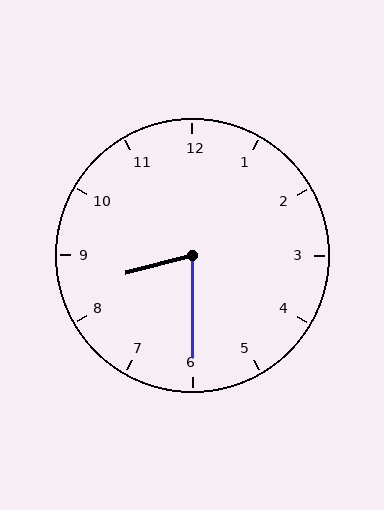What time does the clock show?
8:30.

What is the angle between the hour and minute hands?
Approximately 75 degrees.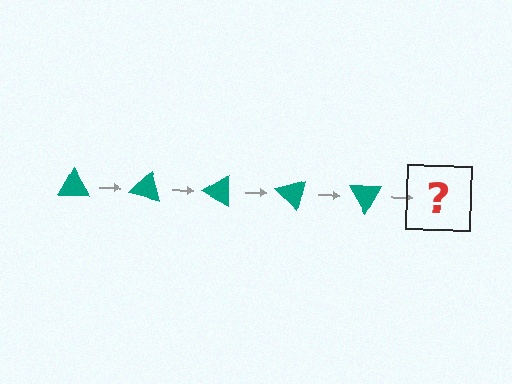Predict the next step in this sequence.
The next step is a teal triangle rotated 75 degrees.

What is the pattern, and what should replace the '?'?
The pattern is that the triangle rotates 15 degrees each step. The '?' should be a teal triangle rotated 75 degrees.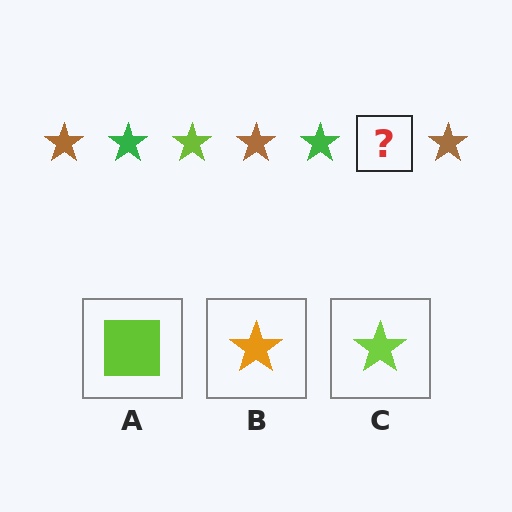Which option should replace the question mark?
Option C.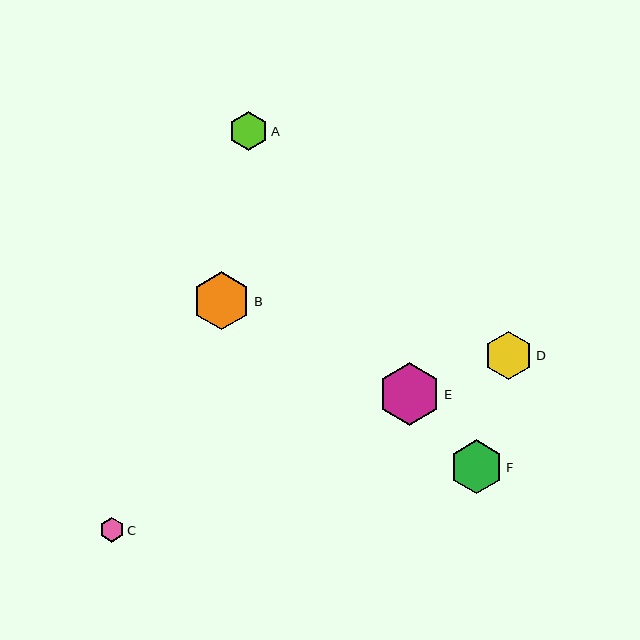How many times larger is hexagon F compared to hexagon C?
Hexagon F is approximately 2.2 times the size of hexagon C.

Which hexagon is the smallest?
Hexagon C is the smallest with a size of approximately 25 pixels.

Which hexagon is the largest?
Hexagon E is the largest with a size of approximately 63 pixels.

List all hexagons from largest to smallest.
From largest to smallest: E, B, F, D, A, C.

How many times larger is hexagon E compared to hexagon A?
Hexagon E is approximately 1.6 times the size of hexagon A.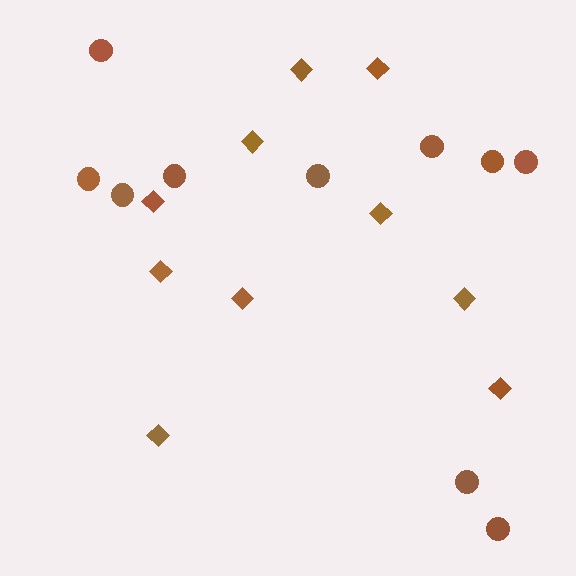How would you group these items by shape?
There are 2 groups: one group of circles (10) and one group of diamonds (10).